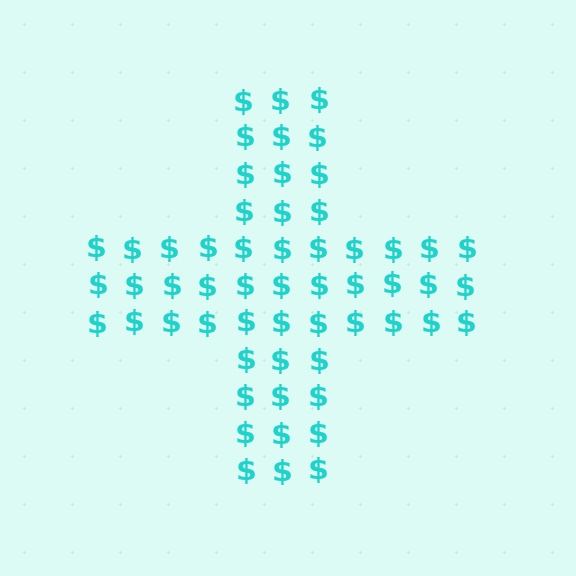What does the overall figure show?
The overall figure shows a cross.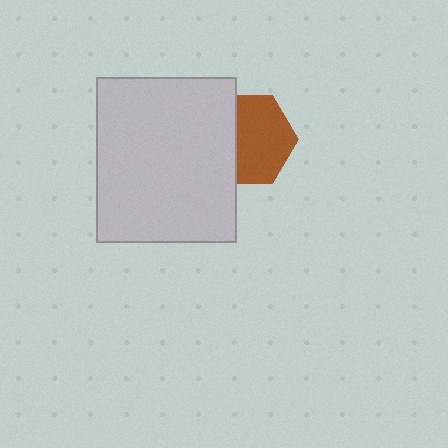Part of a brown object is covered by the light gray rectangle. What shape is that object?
It is a hexagon.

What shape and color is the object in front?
The object in front is a light gray rectangle.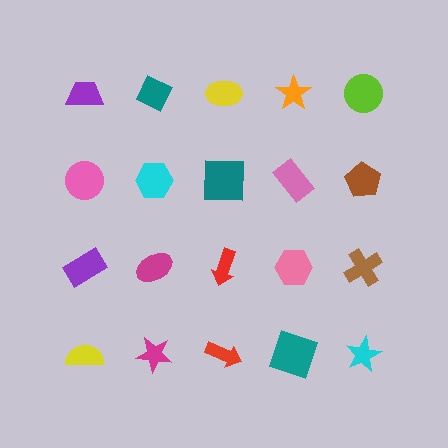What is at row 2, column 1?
A pink circle.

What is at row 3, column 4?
A pink hexagon.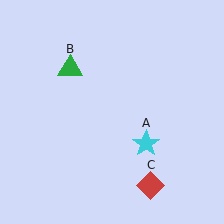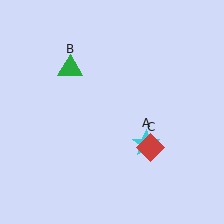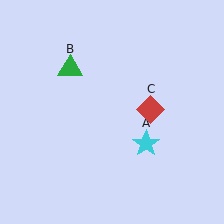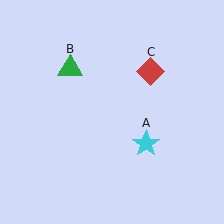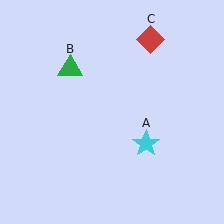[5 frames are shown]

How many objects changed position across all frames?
1 object changed position: red diamond (object C).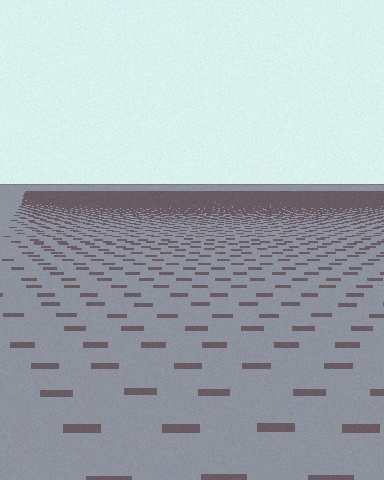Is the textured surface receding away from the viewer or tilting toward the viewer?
The surface is receding away from the viewer. Texture elements get smaller and denser toward the top.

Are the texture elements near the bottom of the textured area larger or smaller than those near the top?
Larger. Near the bottom, elements are closer to the viewer and appear at a bigger on-screen size.